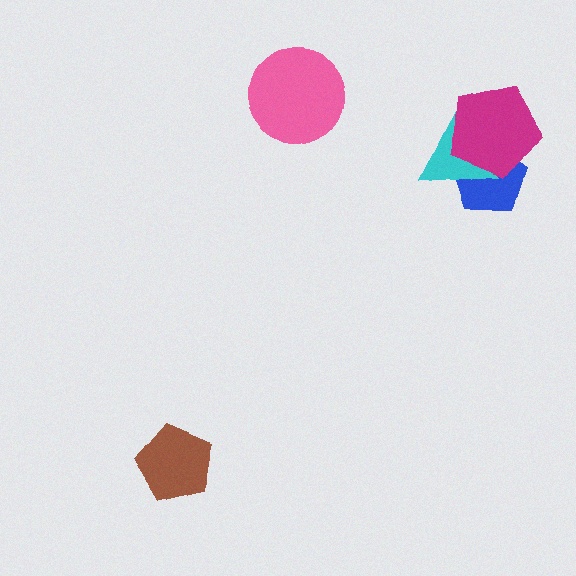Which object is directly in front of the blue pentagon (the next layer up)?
The cyan triangle is directly in front of the blue pentagon.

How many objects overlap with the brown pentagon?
0 objects overlap with the brown pentagon.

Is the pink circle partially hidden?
No, no other shape covers it.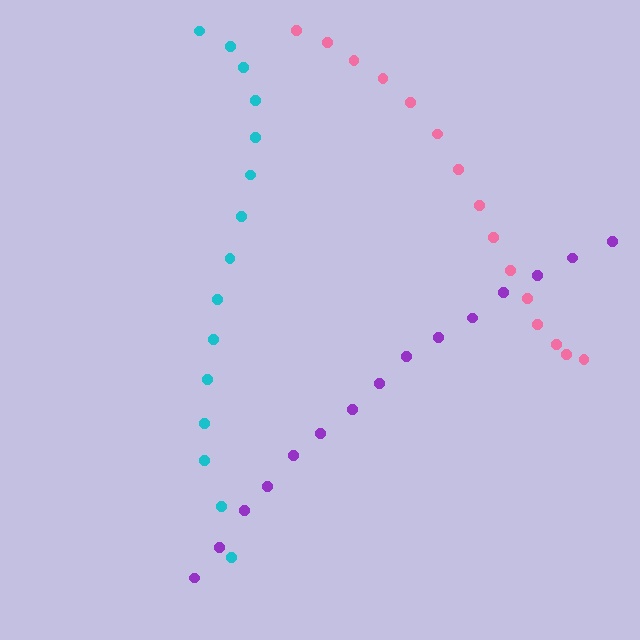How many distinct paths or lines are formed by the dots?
There are 3 distinct paths.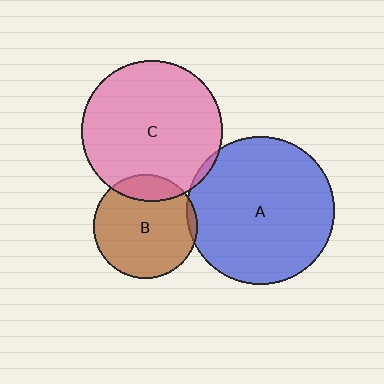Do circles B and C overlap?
Yes.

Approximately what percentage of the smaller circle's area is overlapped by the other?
Approximately 15%.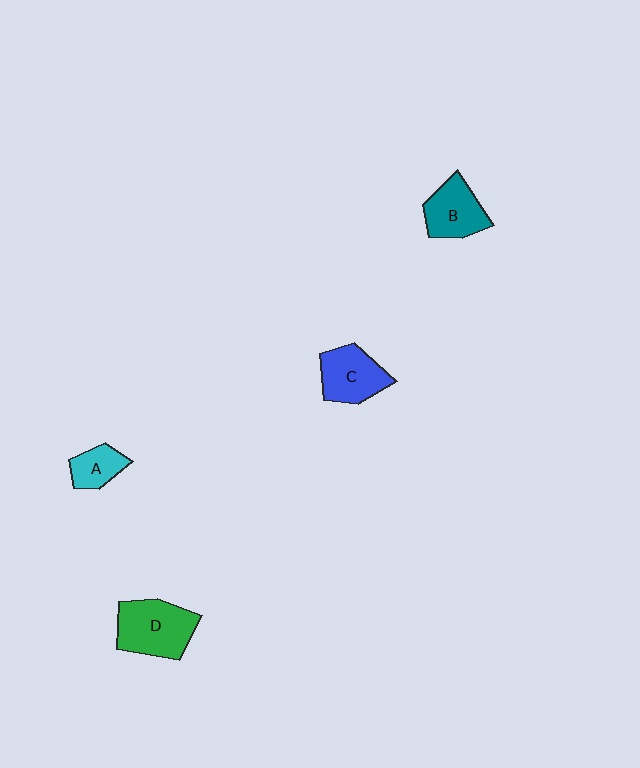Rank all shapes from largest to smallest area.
From largest to smallest: D (green), C (blue), B (teal), A (cyan).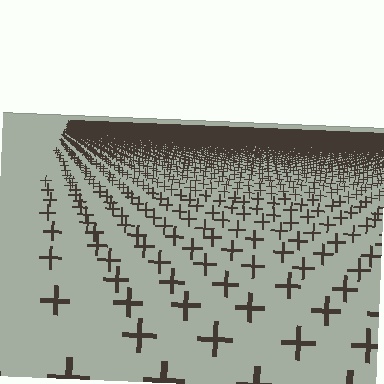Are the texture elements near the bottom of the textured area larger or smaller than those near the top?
Larger. Near the bottom, elements are closer to the viewer and appear at a bigger on-screen size.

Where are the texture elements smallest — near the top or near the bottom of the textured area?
Near the top.